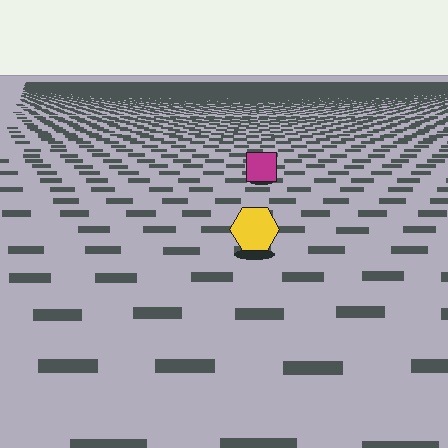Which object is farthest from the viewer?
The magenta square is farthest from the viewer. It appears smaller and the ground texture around it is denser.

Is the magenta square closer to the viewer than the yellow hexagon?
No. The yellow hexagon is closer — you can tell from the texture gradient: the ground texture is coarser near it.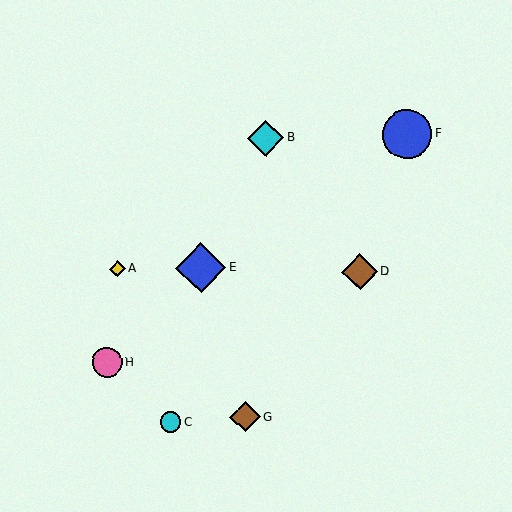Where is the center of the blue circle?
The center of the blue circle is at (407, 134).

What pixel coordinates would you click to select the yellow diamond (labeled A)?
Click at (117, 269) to select the yellow diamond A.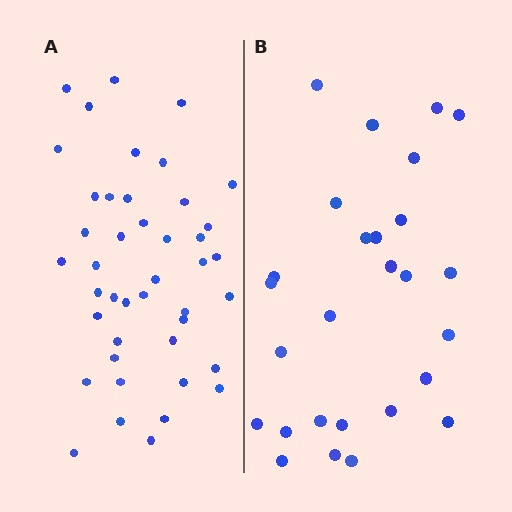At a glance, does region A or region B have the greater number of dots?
Region A (the left region) has more dots.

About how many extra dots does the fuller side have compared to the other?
Region A has approximately 15 more dots than region B.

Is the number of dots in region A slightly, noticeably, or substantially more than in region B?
Region A has substantially more. The ratio is roughly 1.6 to 1.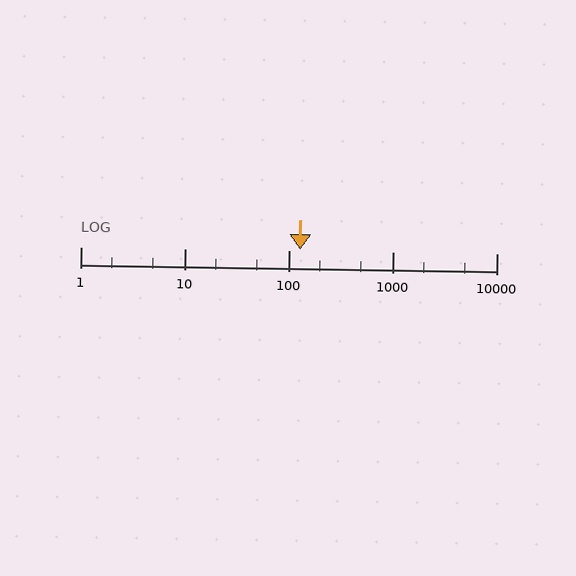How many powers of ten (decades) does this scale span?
The scale spans 4 decades, from 1 to 10000.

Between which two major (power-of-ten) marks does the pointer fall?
The pointer is between 100 and 1000.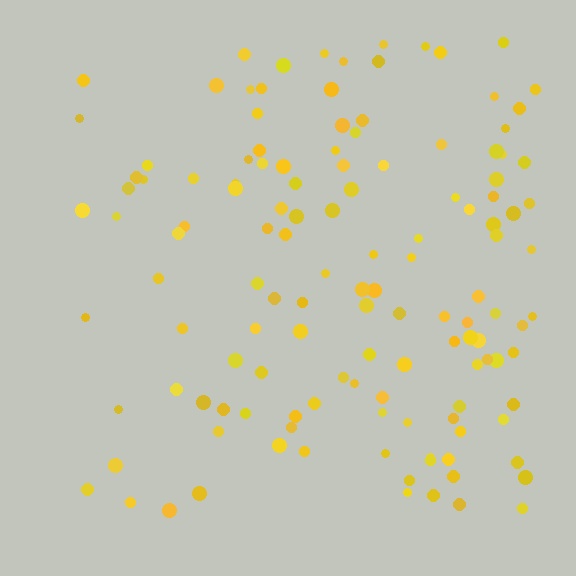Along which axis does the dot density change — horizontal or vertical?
Horizontal.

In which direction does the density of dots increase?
From left to right, with the right side densest.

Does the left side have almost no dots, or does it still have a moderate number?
Still a moderate number, just noticeably fewer than the right.